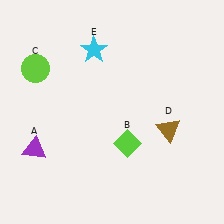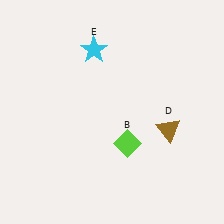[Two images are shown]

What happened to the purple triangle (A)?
The purple triangle (A) was removed in Image 2. It was in the bottom-left area of Image 1.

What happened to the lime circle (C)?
The lime circle (C) was removed in Image 2. It was in the top-left area of Image 1.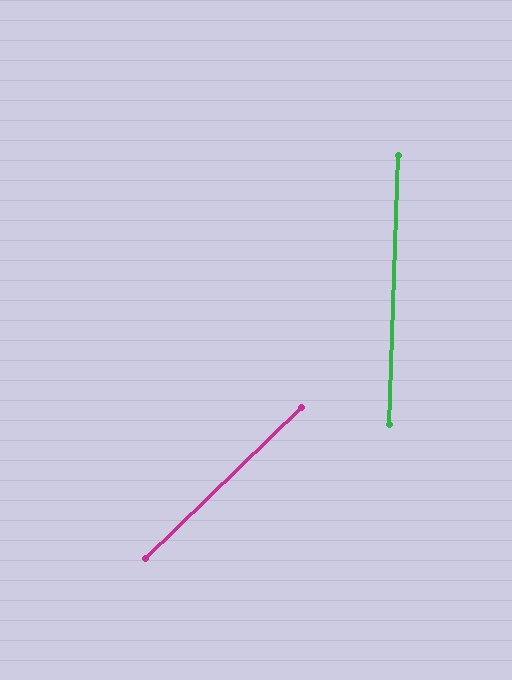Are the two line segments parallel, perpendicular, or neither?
Neither parallel nor perpendicular — they differ by about 44°.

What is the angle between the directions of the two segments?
Approximately 44 degrees.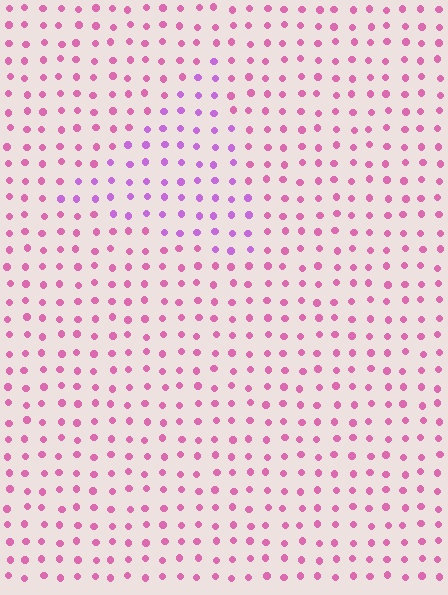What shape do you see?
I see a triangle.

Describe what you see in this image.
The image is filled with small pink elements in a uniform arrangement. A triangle-shaped region is visible where the elements are tinted to a slightly different hue, forming a subtle color boundary.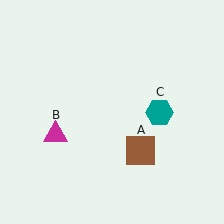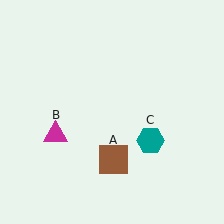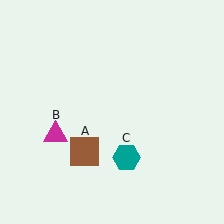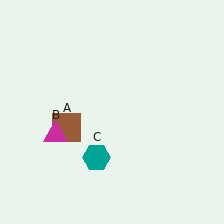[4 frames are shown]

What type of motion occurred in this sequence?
The brown square (object A), teal hexagon (object C) rotated clockwise around the center of the scene.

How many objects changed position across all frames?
2 objects changed position: brown square (object A), teal hexagon (object C).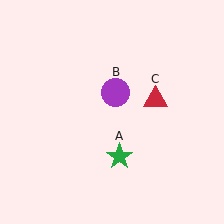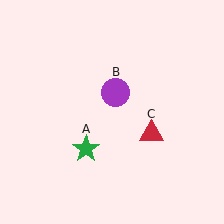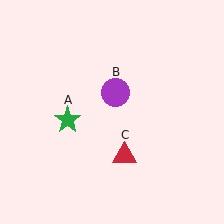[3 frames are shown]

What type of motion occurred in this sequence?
The green star (object A), red triangle (object C) rotated clockwise around the center of the scene.